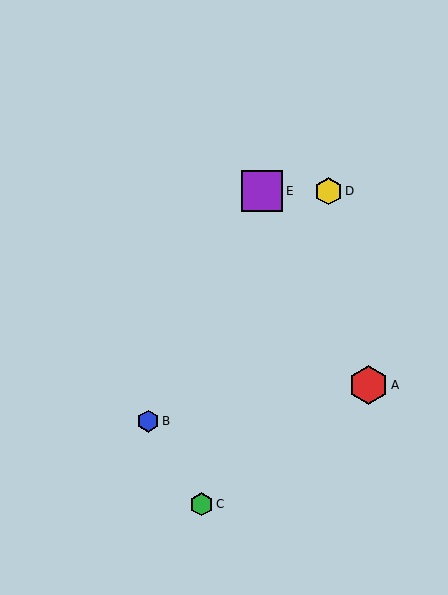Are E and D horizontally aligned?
Yes, both are at y≈191.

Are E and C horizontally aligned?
No, E is at y≈191 and C is at y≈504.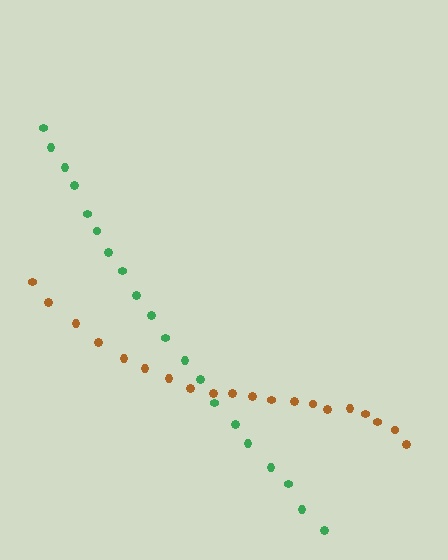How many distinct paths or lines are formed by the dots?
There are 2 distinct paths.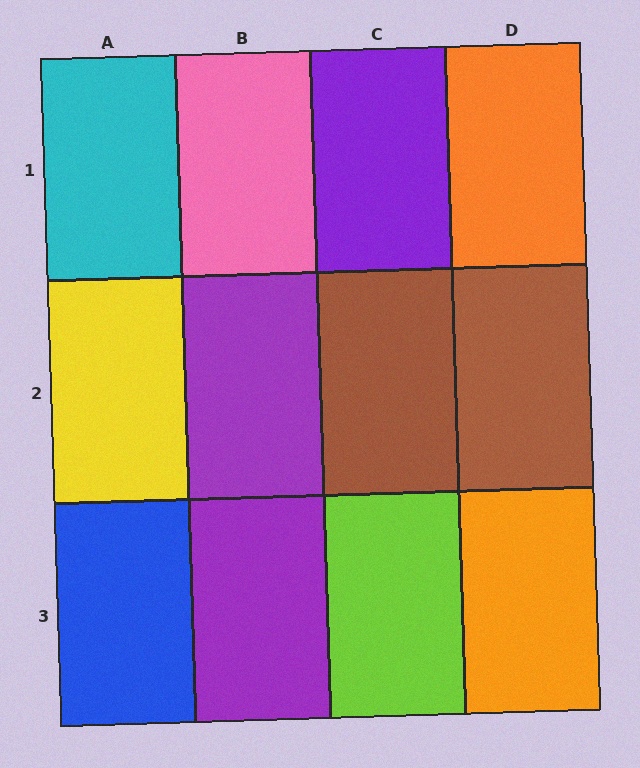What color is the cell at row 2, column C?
Brown.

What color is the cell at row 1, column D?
Orange.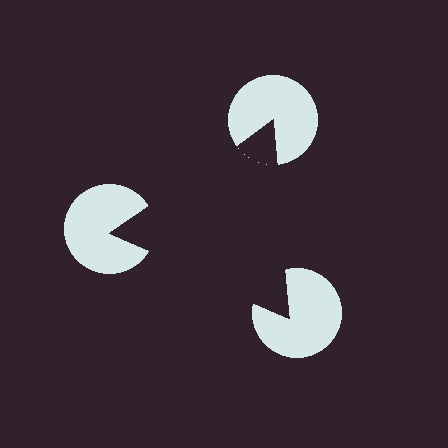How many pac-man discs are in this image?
There are 3 — one at each vertex of the illusory triangle.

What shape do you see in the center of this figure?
An illusory triangle — its edges are inferred from the aligned wedge cuts in the pac-man discs, not physically drawn.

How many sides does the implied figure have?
3 sides.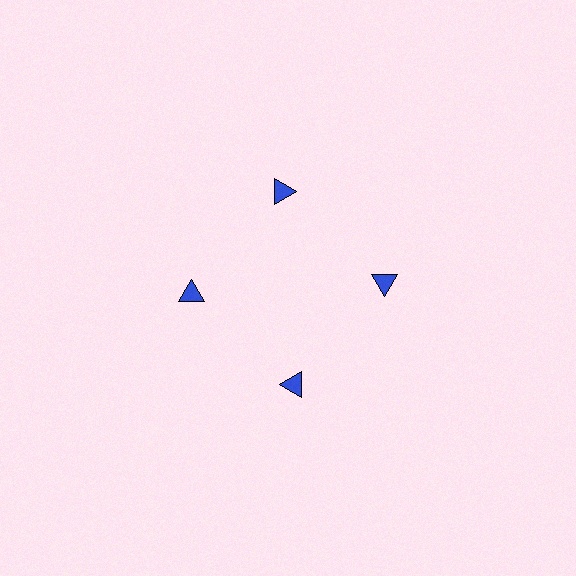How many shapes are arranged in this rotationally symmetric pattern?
There are 4 shapes, arranged in 4 groups of 1.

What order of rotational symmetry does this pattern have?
This pattern has 4-fold rotational symmetry.